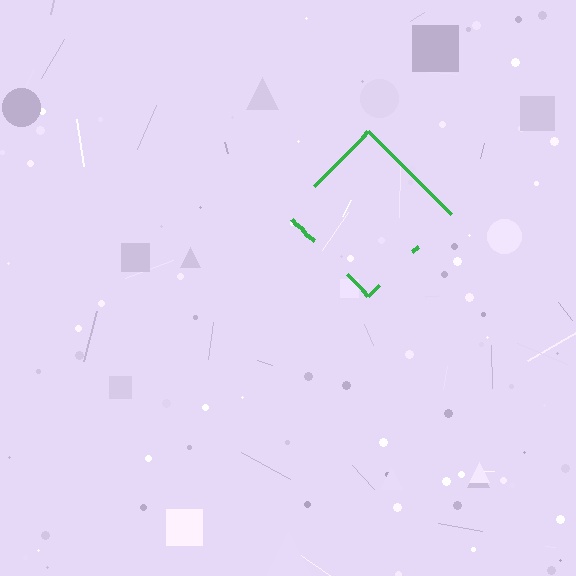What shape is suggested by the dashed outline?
The dashed outline suggests a diamond.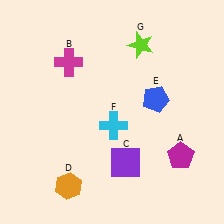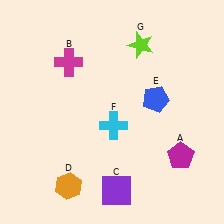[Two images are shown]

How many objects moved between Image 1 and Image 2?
1 object moved between the two images.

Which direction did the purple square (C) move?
The purple square (C) moved down.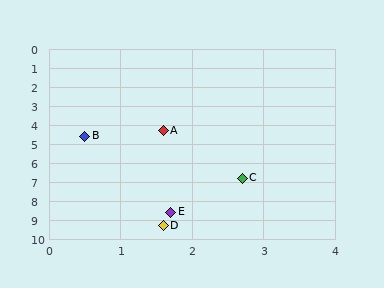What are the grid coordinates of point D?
Point D is at approximately (1.6, 9.3).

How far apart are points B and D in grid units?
Points B and D are about 4.8 grid units apart.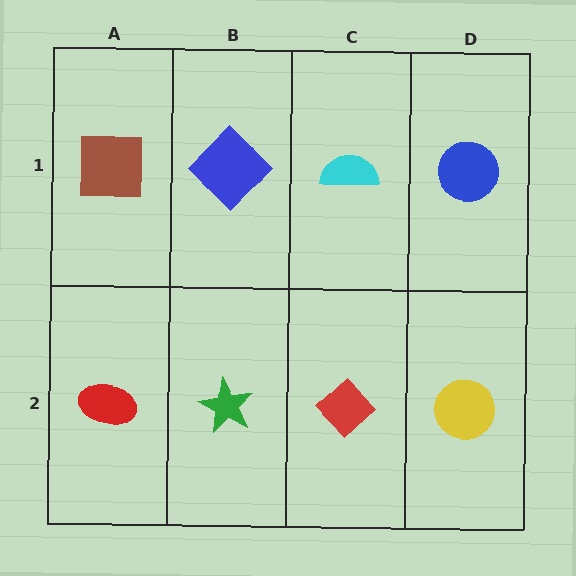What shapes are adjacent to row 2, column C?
A cyan semicircle (row 1, column C), a green star (row 2, column B), a yellow circle (row 2, column D).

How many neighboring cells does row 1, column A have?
2.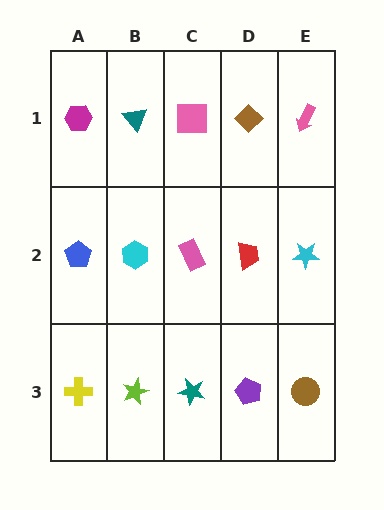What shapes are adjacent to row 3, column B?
A cyan hexagon (row 2, column B), a yellow cross (row 3, column A), a teal star (row 3, column C).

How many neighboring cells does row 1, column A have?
2.